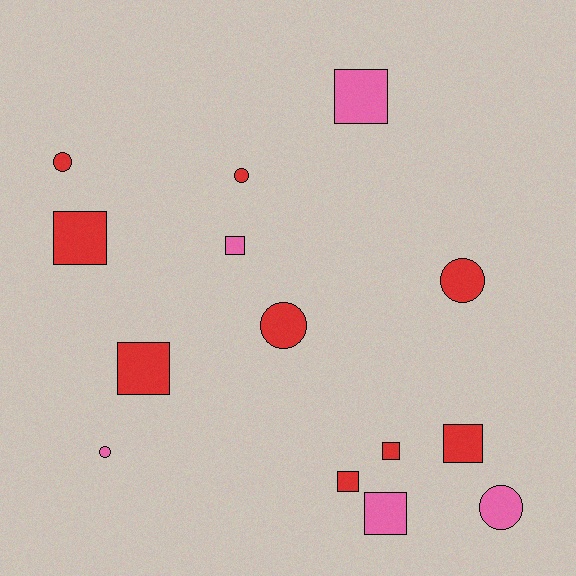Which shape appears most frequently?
Square, with 8 objects.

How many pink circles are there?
There are 2 pink circles.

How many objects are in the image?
There are 14 objects.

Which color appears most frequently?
Red, with 9 objects.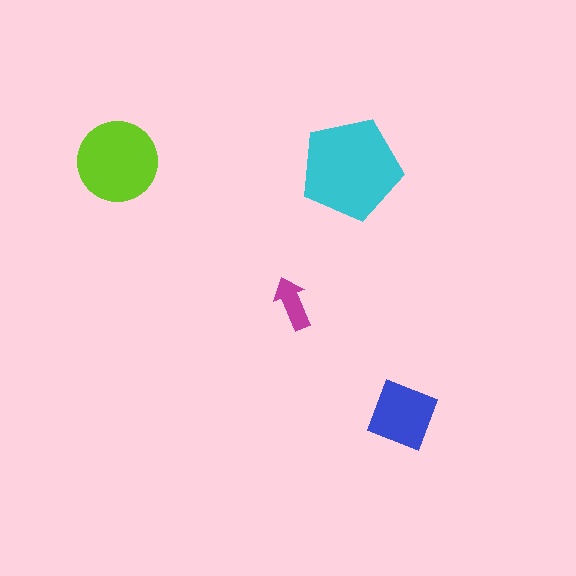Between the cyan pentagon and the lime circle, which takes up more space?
The cyan pentagon.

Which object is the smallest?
The magenta arrow.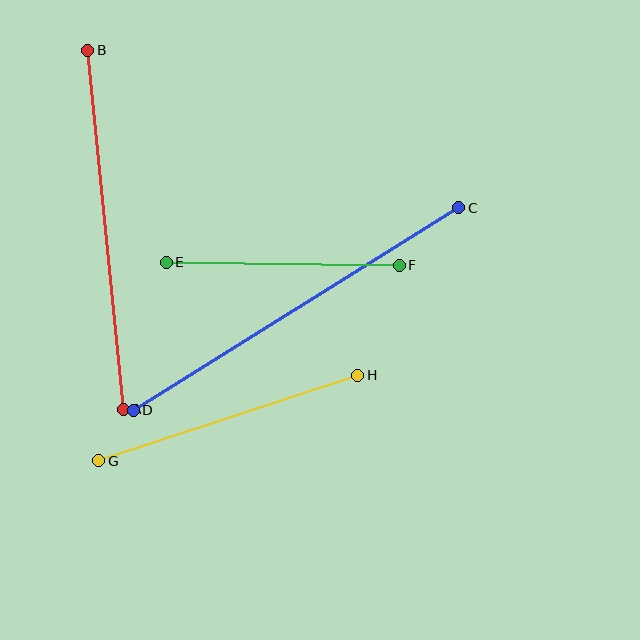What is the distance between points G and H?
The distance is approximately 273 pixels.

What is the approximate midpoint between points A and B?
The midpoint is at approximately (106, 230) pixels.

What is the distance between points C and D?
The distance is approximately 383 pixels.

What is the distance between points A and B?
The distance is approximately 361 pixels.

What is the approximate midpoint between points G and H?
The midpoint is at approximately (228, 418) pixels.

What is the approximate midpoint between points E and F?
The midpoint is at approximately (283, 264) pixels.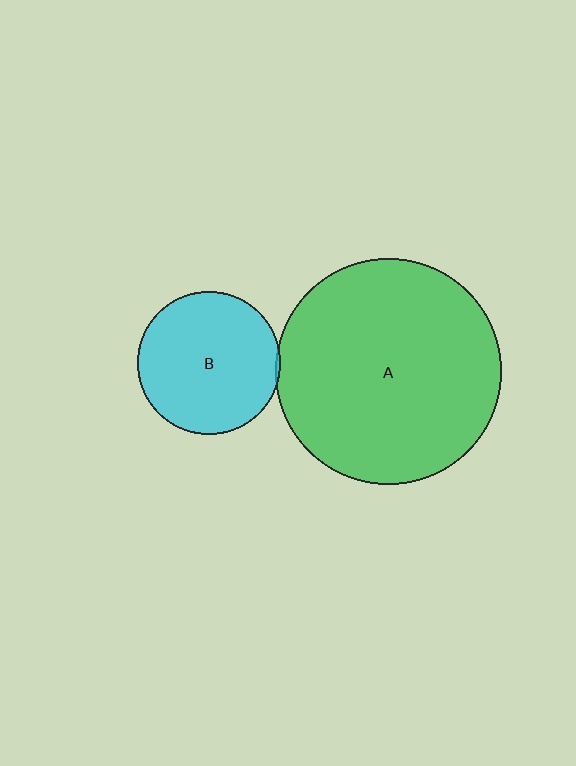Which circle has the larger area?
Circle A (green).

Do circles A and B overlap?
Yes.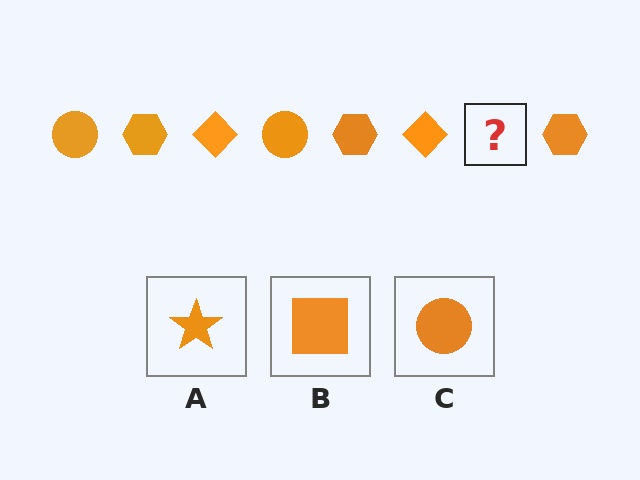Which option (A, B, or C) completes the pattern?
C.